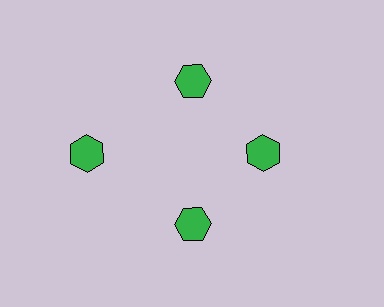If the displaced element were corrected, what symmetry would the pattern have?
It would have 4-fold rotational symmetry — the pattern would map onto itself every 90 degrees.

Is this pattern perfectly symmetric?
No. The 4 green hexagons are arranged in a ring, but one element near the 9 o'clock position is pushed outward from the center, breaking the 4-fold rotational symmetry.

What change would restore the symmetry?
The symmetry would be restored by moving it inward, back onto the ring so that all 4 hexagons sit at equal angles and equal distance from the center.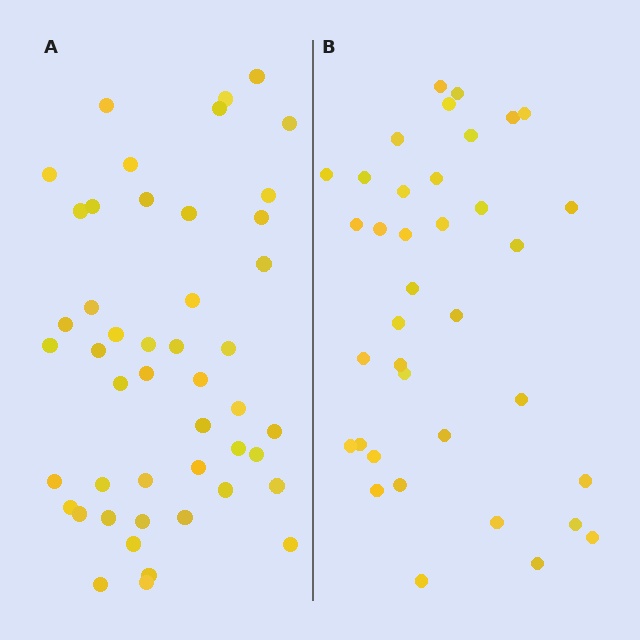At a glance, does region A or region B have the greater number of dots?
Region A (the left region) has more dots.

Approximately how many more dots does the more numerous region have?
Region A has roughly 10 or so more dots than region B.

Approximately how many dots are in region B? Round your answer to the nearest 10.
About 40 dots. (The exact count is 37, which rounds to 40.)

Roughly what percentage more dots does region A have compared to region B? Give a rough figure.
About 25% more.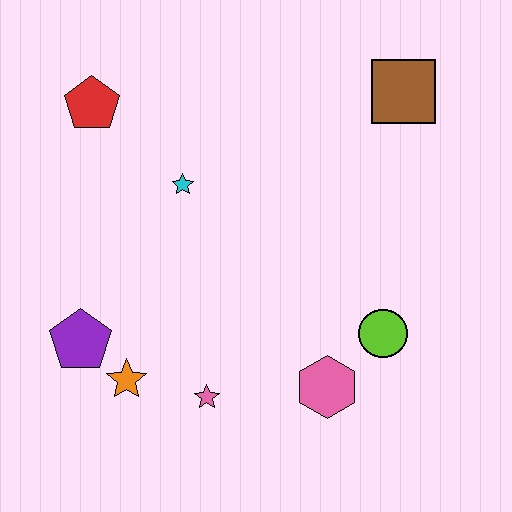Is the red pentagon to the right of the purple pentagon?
Yes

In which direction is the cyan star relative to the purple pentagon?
The cyan star is above the purple pentagon.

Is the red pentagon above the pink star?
Yes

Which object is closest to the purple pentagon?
The orange star is closest to the purple pentagon.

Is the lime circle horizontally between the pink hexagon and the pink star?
No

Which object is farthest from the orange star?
The brown square is farthest from the orange star.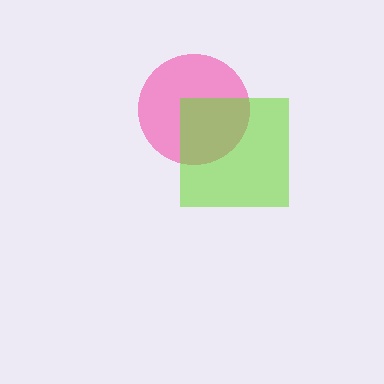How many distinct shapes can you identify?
There are 2 distinct shapes: a pink circle, a lime square.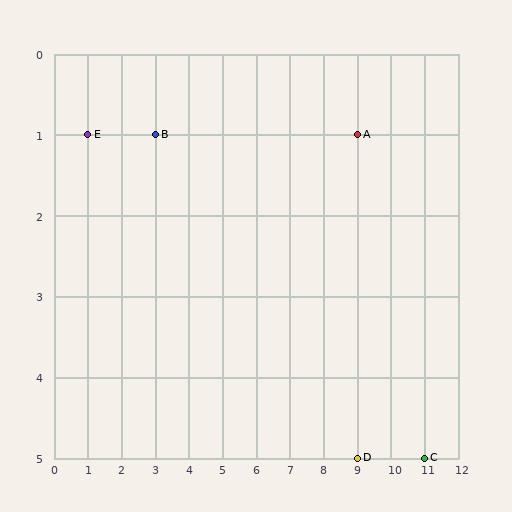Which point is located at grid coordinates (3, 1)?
Point B is at (3, 1).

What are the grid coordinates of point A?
Point A is at grid coordinates (9, 1).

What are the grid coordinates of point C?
Point C is at grid coordinates (11, 5).